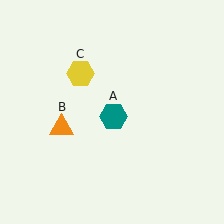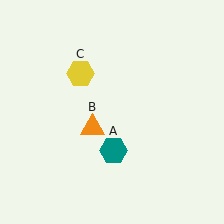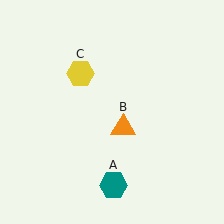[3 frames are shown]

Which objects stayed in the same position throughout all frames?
Yellow hexagon (object C) remained stationary.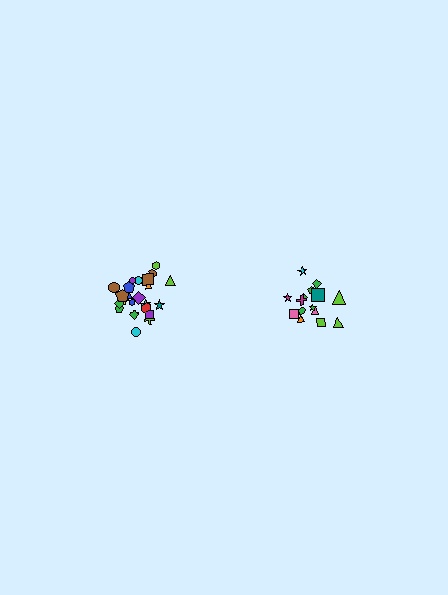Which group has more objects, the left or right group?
The left group.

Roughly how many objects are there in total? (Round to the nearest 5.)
Roughly 40 objects in total.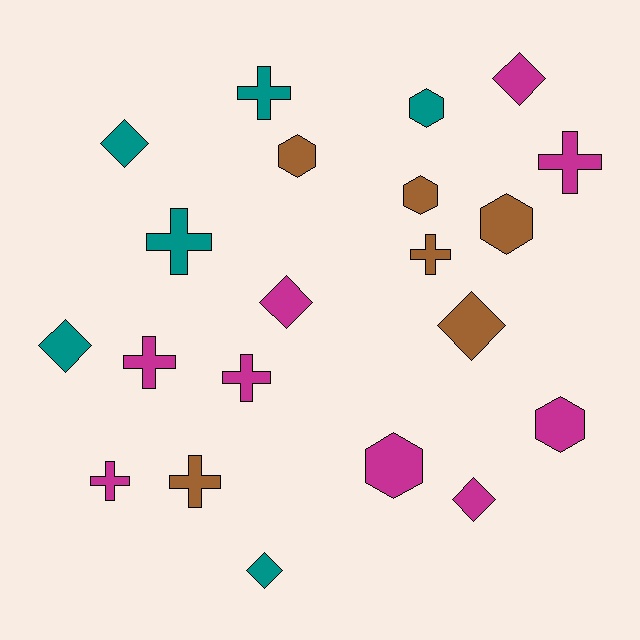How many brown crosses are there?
There are 2 brown crosses.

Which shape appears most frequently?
Cross, with 8 objects.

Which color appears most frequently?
Magenta, with 9 objects.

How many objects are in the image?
There are 21 objects.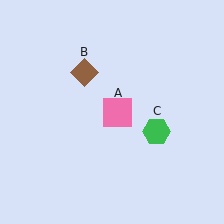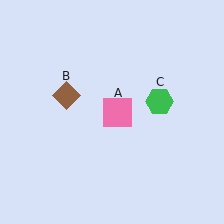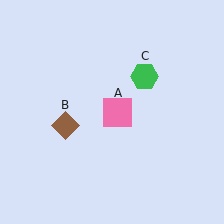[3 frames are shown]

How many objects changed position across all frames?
2 objects changed position: brown diamond (object B), green hexagon (object C).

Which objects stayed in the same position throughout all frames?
Pink square (object A) remained stationary.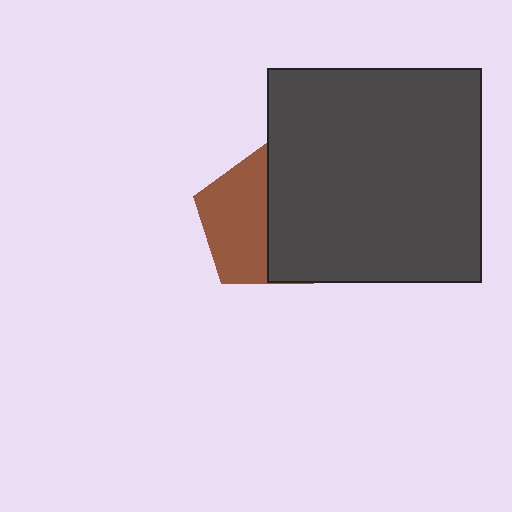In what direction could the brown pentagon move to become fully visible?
The brown pentagon could move left. That would shift it out from behind the dark gray square entirely.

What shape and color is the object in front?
The object in front is a dark gray square.